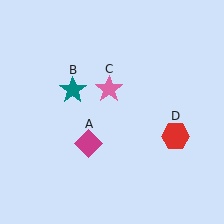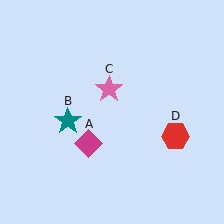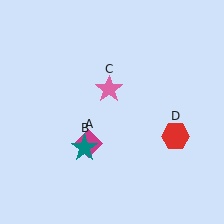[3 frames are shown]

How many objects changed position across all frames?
1 object changed position: teal star (object B).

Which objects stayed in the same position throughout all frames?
Magenta diamond (object A) and pink star (object C) and red hexagon (object D) remained stationary.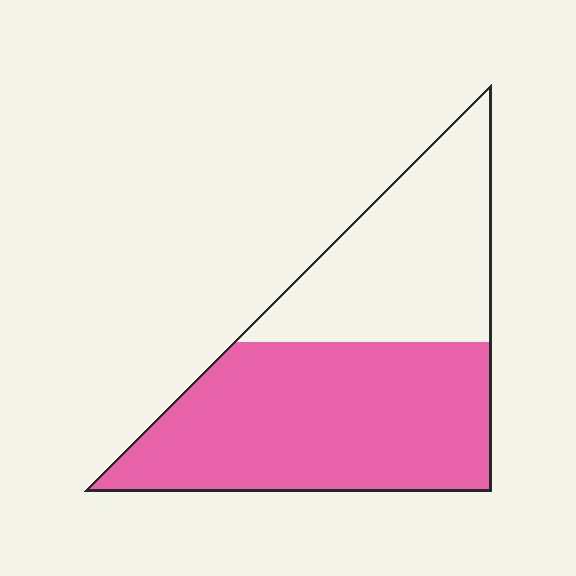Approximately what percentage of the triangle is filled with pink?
Approximately 60%.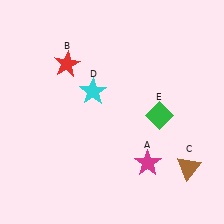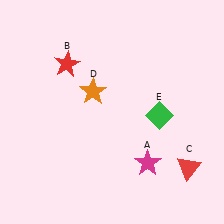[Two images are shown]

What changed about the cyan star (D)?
In Image 1, D is cyan. In Image 2, it changed to orange.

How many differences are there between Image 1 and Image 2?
There are 2 differences between the two images.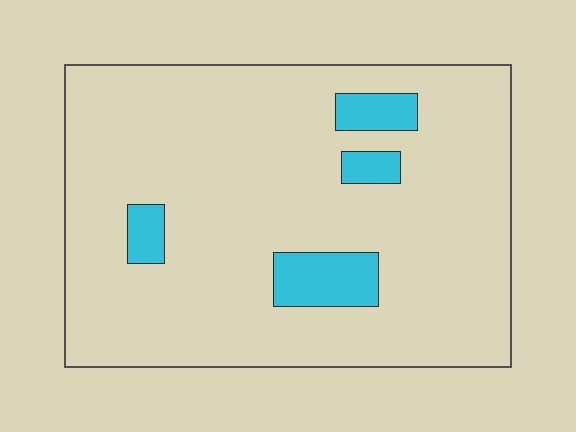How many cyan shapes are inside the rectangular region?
4.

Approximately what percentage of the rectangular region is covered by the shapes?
Approximately 10%.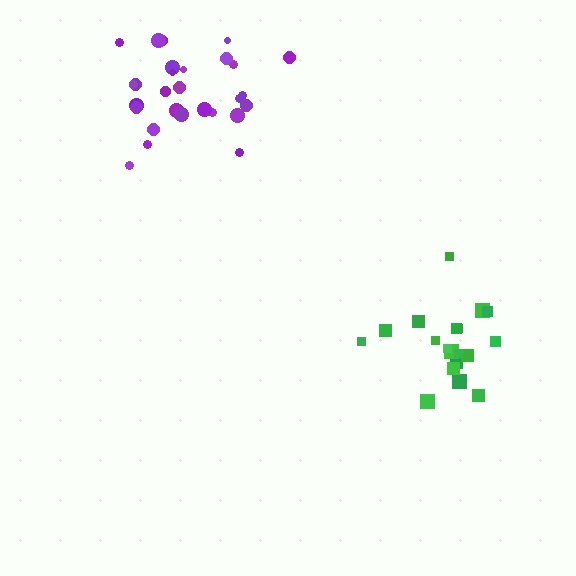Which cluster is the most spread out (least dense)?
Green.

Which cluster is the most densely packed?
Purple.